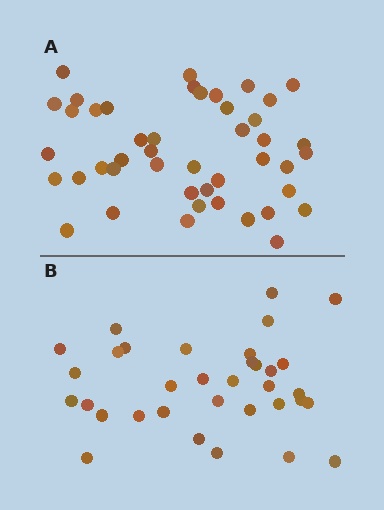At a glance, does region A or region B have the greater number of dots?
Region A (the top region) has more dots.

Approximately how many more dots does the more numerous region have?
Region A has roughly 12 or so more dots than region B.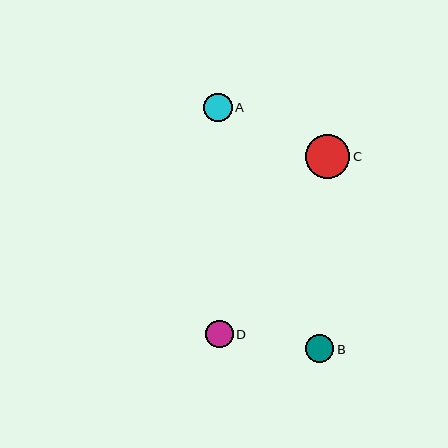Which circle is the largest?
Circle C is the largest with a size of approximately 45 pixels.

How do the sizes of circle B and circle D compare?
Circle B and circle D are approximately the same size.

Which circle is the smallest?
Circle D is the smallest with a size of approximately 27 pixels.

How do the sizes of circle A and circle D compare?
Circle A and circle D are approximately the same size.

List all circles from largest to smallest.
From largest to smallest: C, B, A, D.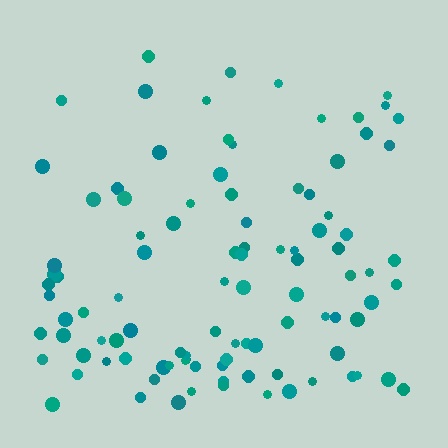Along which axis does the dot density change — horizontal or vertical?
Vertical.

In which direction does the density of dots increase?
From top to bottom, with the bottom side densest.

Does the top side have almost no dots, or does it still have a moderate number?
Still a moderate number, just noticeably fewer than the bottom.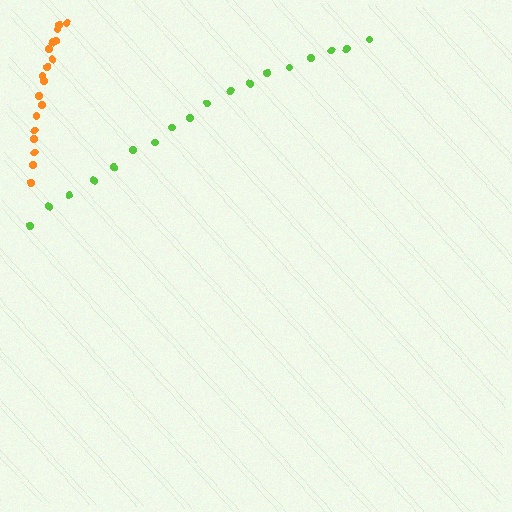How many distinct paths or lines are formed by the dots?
There are 2 distinct paths.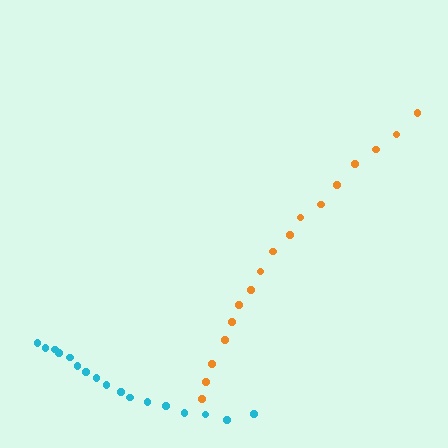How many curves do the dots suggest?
There are 2 distinct paths.